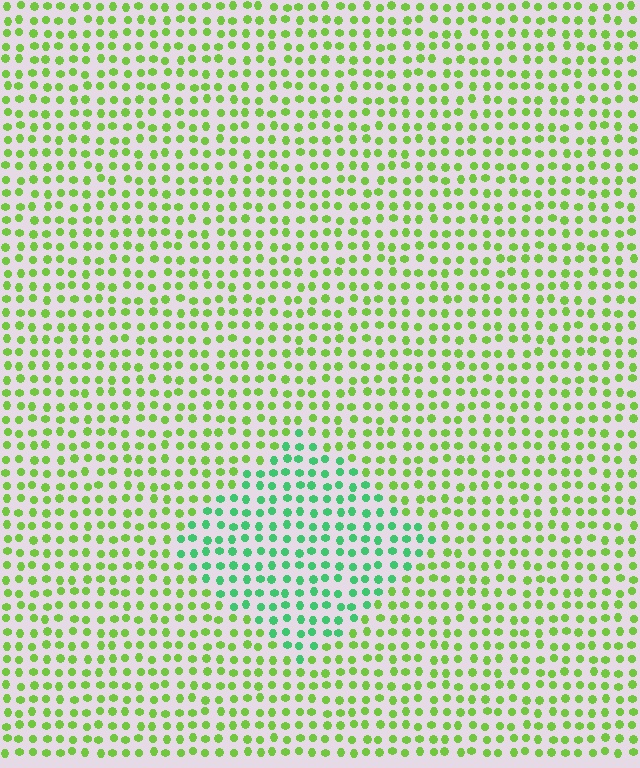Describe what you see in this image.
The image is filled with small lime elements in a uniform arrangement. A diamond-shaped region is visible where the elements are tinted to a slightly different hue, forming a subtle color boundary.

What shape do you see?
I see a diamond.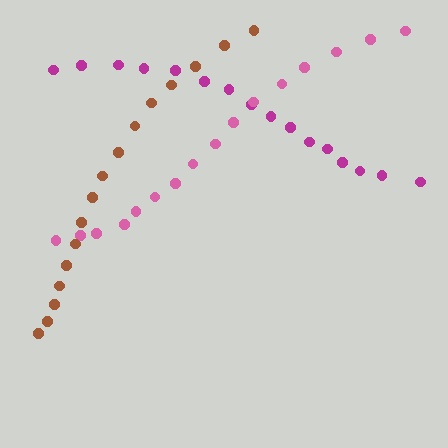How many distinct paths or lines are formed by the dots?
There are 3 distinct paths.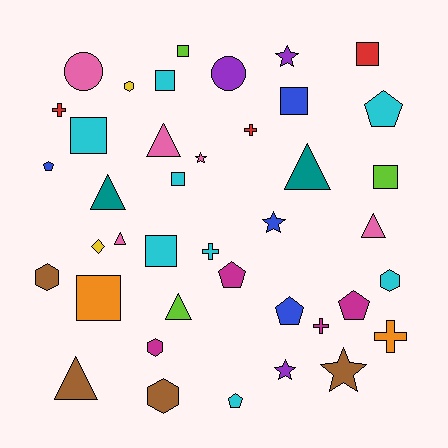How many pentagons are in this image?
There are 6 pentagons.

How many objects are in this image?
There are 40 objects.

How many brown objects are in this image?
There are 4 brown objects.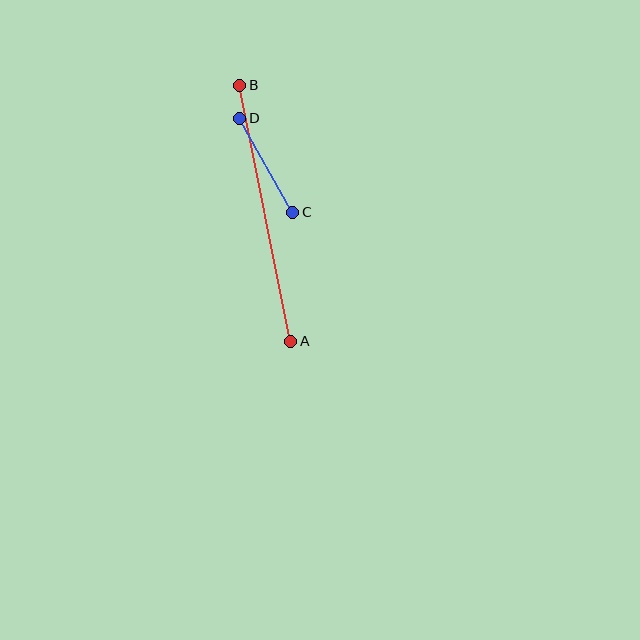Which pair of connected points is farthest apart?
Points A and B are farthest apart.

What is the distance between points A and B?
The distance is approximately 261 pixels.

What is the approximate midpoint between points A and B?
The midpoint is at approximately (265, 213) pixels.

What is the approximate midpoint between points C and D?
The midpoint is at approximately (266, 165) pixels.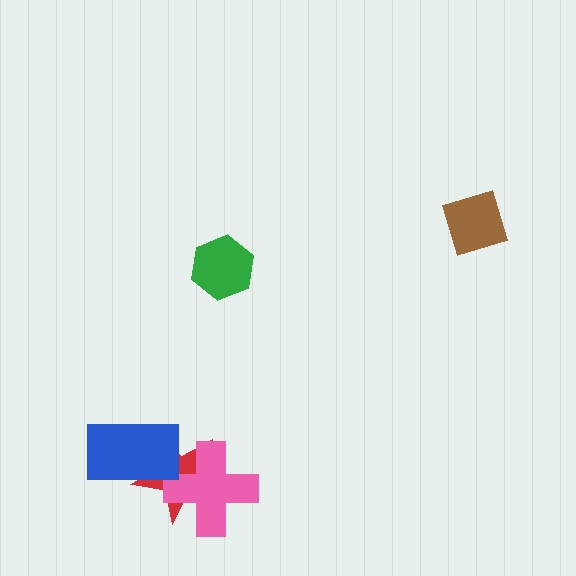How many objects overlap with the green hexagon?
0 objects overlap with the green hexagon.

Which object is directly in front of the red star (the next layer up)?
The pink cross is directly in front of the red star.